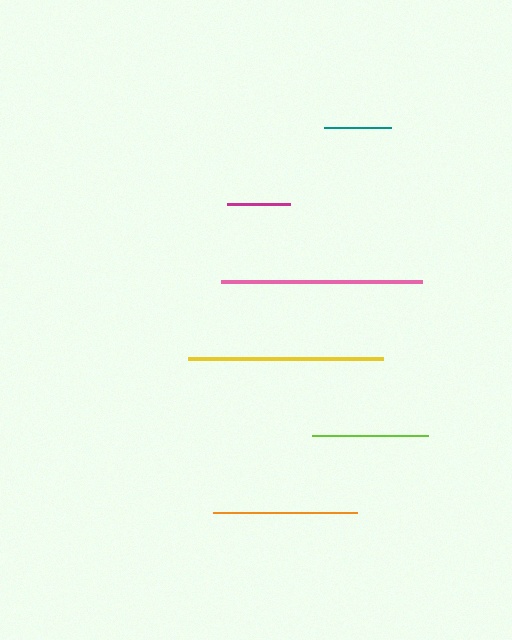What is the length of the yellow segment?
The yellow segment is approximately 196 pixels long.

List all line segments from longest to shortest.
From longest to shortest: pink, yellow, orange, lime, teal, magenta.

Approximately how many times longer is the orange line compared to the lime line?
The orange line is approximately 1.2 times the length of the lime line.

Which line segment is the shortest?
The magenta line is the shortest at approximately 63 pixels.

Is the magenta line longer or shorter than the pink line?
The pink line is longer than the magenta line.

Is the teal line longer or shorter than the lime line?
The lime line is longer than the teal line.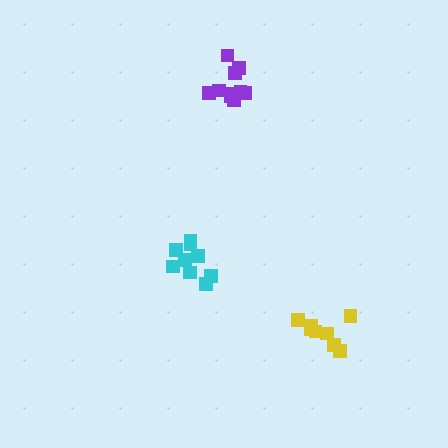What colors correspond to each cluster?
The clusters are colored: purple, yellow, cyan.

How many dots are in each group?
Group 1: 10 dots, Group 2: 8 dots, Group 3: 9 dots (27 total).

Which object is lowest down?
The yellow cluster is bottommost.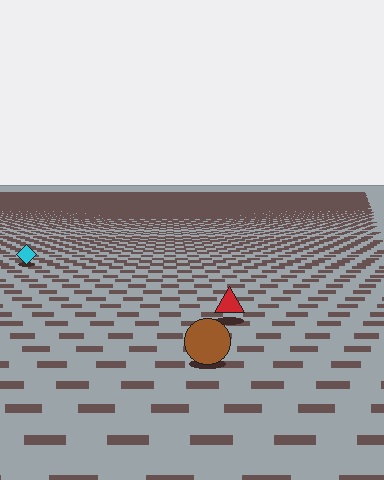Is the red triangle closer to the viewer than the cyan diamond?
Yes. The red triangle is closer — you can tell from the texture gradient: the ground texture is coarser near it.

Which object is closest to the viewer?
The brown circle is closest. The texture marks near it are larger and more spread out.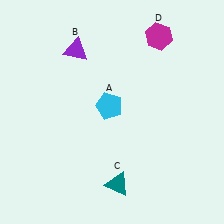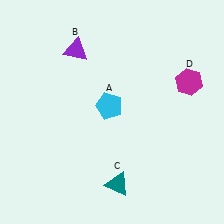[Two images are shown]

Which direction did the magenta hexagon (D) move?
The magenta hexagon (D) moved down.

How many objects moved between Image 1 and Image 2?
1 object moved between the two images.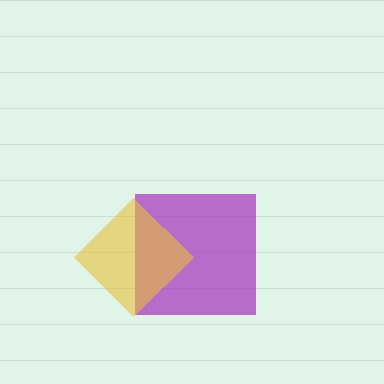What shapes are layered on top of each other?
The layered shapes are: a purple square, a yellow diamond.